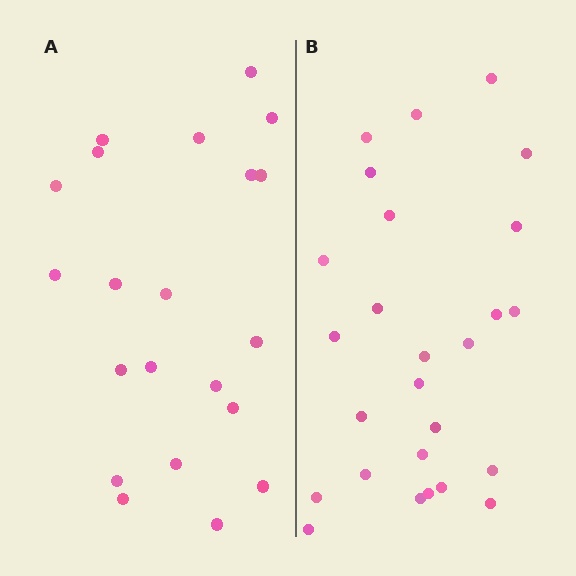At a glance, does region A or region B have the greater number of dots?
Region B (the right region) has more dots.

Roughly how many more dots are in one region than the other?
Region B has about 5 more dots than region A.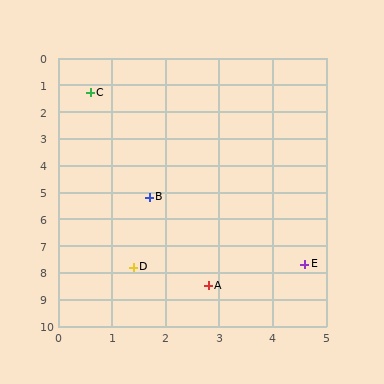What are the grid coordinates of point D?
Point D is at approximately (1.4, 7.8).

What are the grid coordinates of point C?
Point C is at approximately (0.6, 1.3).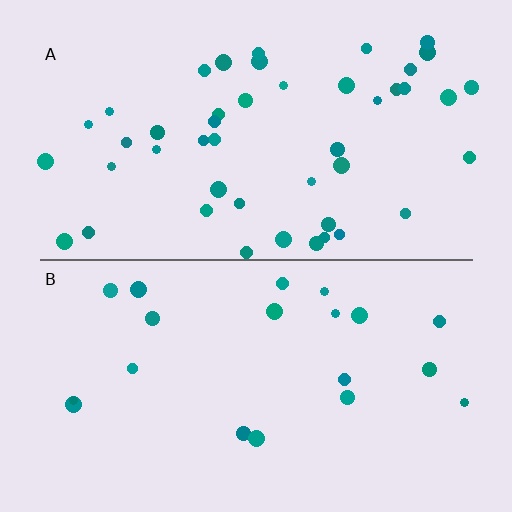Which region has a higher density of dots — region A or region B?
A (the top).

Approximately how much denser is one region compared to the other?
Approximately 2.3× — region A over region B.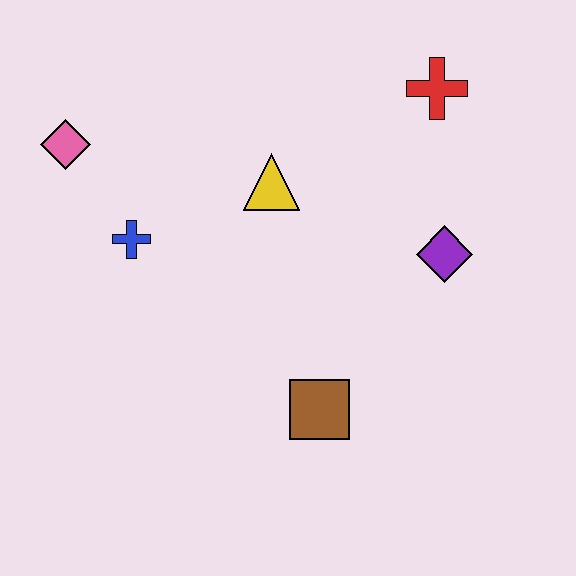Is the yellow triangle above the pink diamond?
No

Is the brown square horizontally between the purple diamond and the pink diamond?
Yes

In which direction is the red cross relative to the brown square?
The red cross is above the brown square.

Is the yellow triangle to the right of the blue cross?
Yes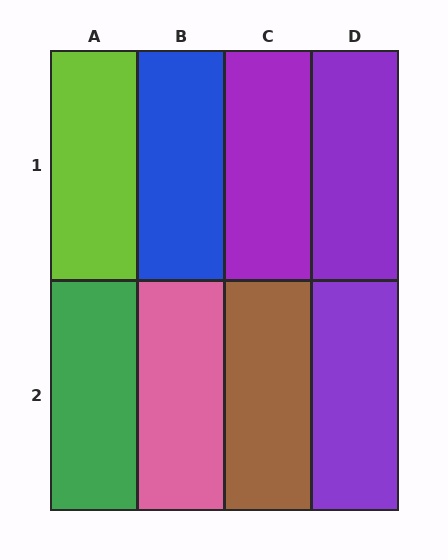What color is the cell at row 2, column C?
Brown.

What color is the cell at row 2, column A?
Green.